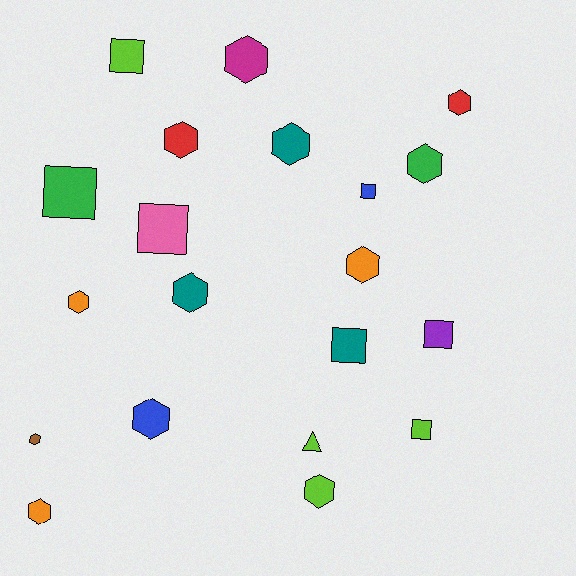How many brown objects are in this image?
There is 1 brown object.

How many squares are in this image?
There are 7 squares.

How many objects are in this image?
There are 20 objects.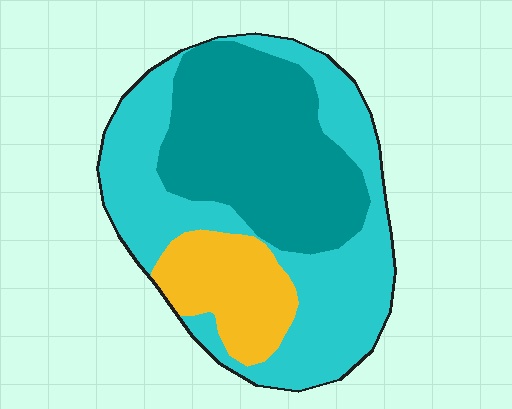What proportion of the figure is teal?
Teal takes up between a quarter and a half of the figure.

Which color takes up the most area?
Cyan, at roughly 45%.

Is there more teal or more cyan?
Cyan.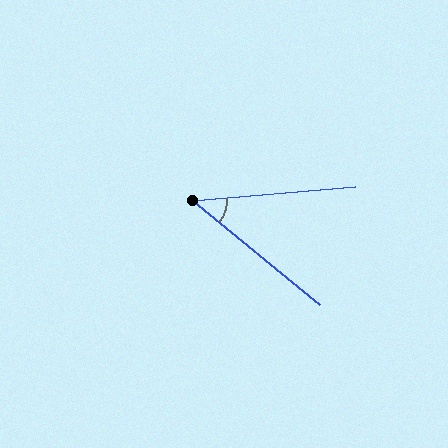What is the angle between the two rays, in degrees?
Approximately 44 degrees.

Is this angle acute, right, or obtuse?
It is acute.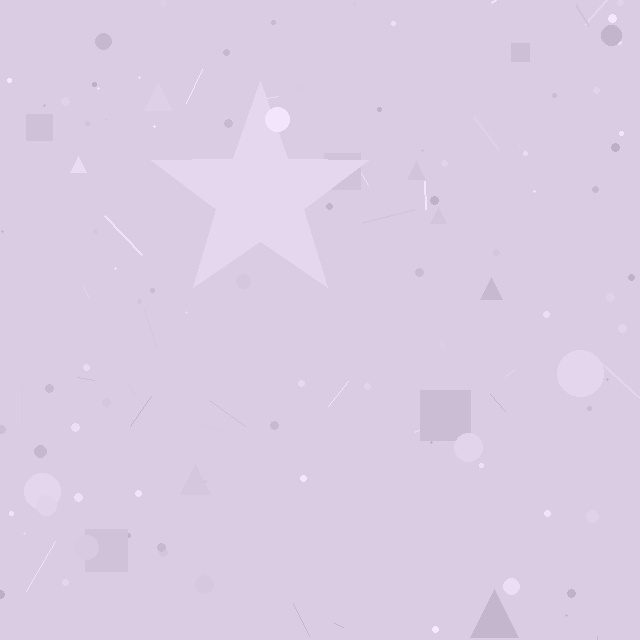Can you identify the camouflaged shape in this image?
The camouflaged shape is a star.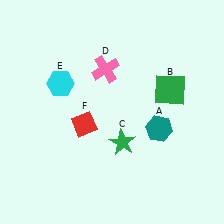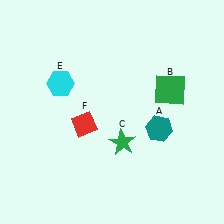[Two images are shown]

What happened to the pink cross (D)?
The pink cross (D) was removed in Image 2. It was in the top-left area of Image 1.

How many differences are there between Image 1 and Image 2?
There is 1 difference between the two images.